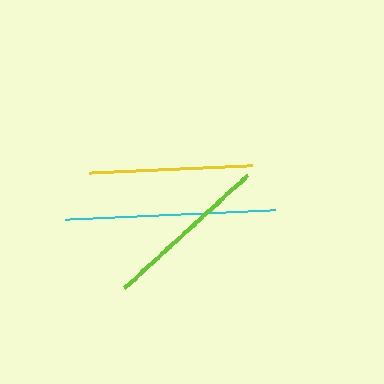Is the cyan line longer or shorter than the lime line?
The cyan line is longer than the lime line.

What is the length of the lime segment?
The lime segment is approximately 167 pixels long.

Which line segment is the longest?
The cyan line is the longest at approximately 210 pixels.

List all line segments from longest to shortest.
From longest to shortest: cyan, lime, yellow.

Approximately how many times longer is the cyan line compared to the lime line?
The cyan line is approximately 1.3 times the length of the lime line.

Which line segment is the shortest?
The yellow line is the shortest at approximately 163 pixels.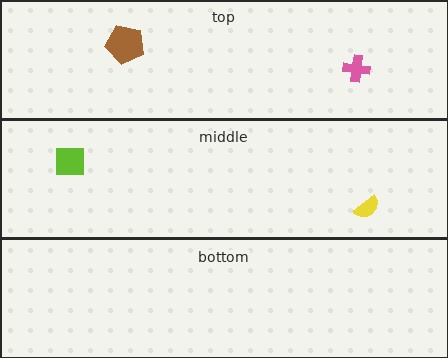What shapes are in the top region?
The pink cross, the brown pentagon.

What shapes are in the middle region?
The lime square, the yellow semicircle.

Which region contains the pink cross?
The top region.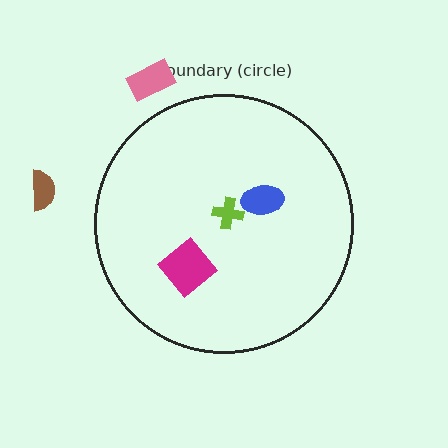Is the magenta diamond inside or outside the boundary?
Inside.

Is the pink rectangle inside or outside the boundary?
Outside.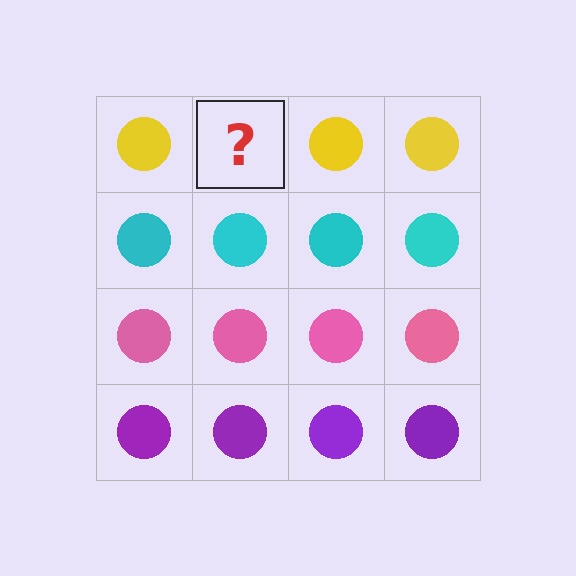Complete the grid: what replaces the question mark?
The question mark should be replaced with a yellow circle.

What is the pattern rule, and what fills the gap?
The rule is that each row has a consistent color. The gap should be filled with a yellow circle.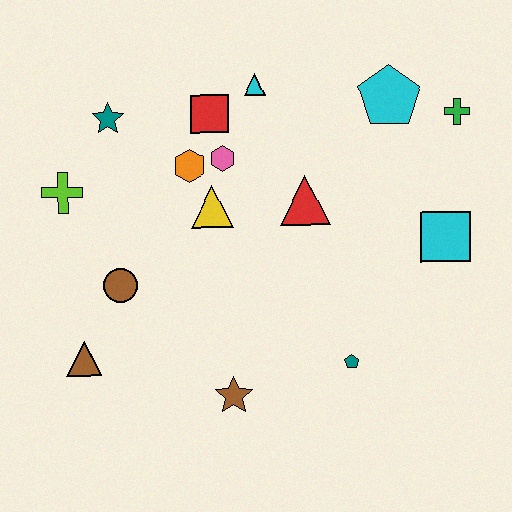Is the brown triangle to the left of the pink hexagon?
Yes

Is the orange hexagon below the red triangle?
No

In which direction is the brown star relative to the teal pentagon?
The brown star is to the left of the teal pentagon.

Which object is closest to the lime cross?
The teal star is closest to the lime cross.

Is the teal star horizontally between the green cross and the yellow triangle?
No